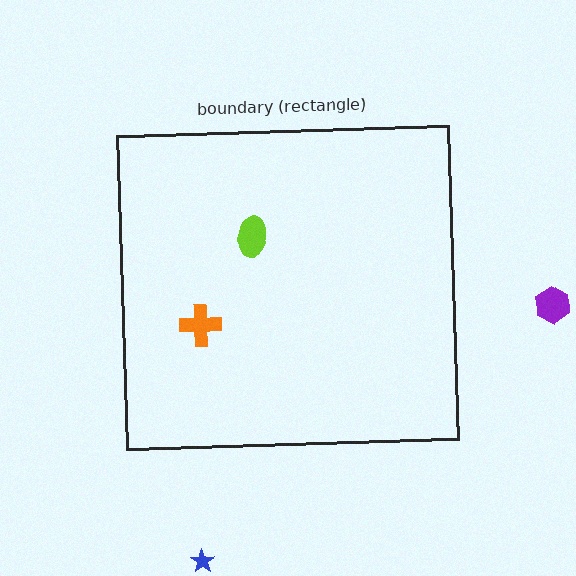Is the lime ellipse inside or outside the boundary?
Inside.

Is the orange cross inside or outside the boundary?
Inside.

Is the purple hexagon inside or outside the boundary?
Outside.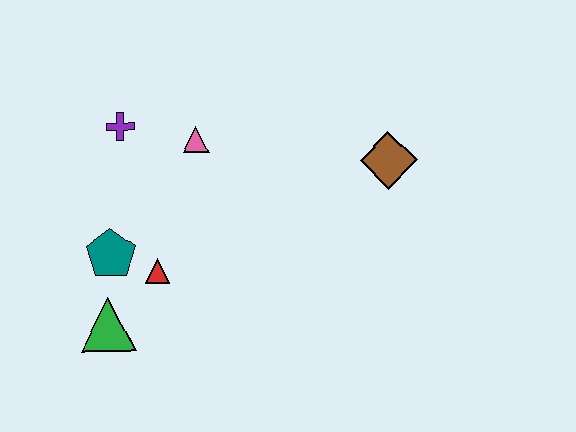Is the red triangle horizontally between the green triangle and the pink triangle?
Yes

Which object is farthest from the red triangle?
The brown diamond is farthest from the red triangle.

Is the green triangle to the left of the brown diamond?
Yes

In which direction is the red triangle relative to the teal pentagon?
The red triangle is to the right of the teal pentagon.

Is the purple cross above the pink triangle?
Yes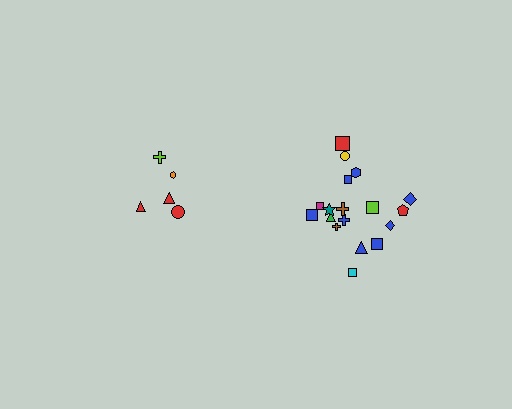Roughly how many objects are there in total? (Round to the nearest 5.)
Roughly 25 objects in total.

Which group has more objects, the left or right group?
The right group.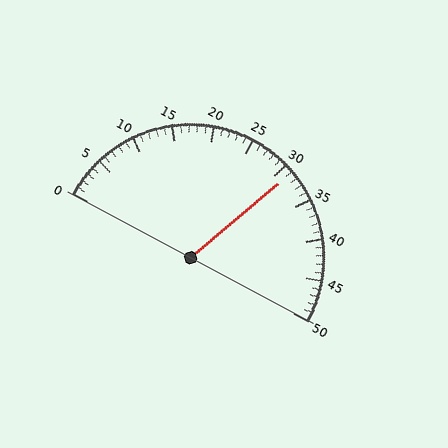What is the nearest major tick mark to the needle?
The nearest major tick mark is 30.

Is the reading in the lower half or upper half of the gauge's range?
The reading is in the upper half of the range (0 to 50).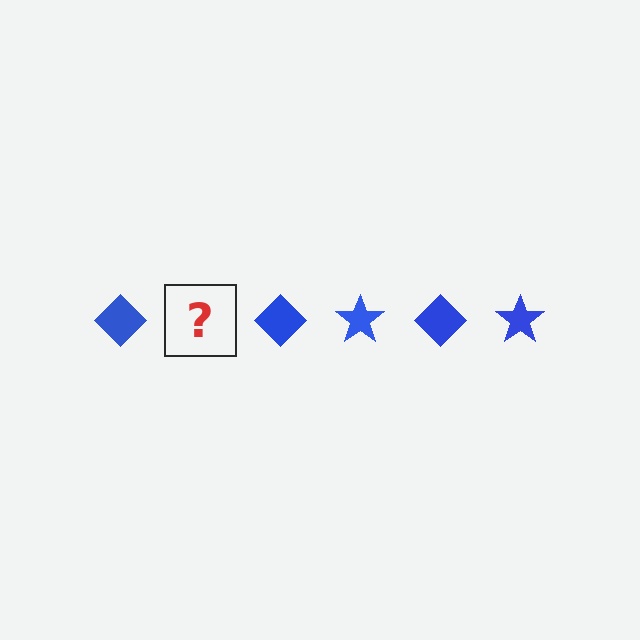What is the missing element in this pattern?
The missing element is a blue star.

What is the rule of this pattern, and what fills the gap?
The rule is that the pattern cycles through diamond, star shapes in blue. The gap should be filled with a blue star.